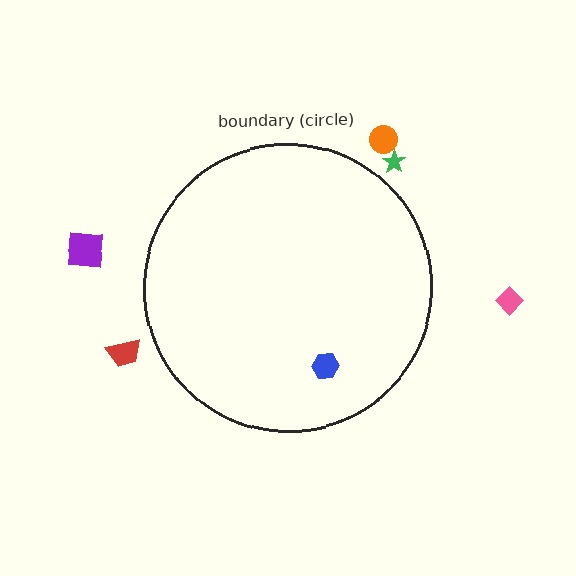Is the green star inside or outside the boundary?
Outside.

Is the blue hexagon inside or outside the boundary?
Inside.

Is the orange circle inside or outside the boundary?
Outside.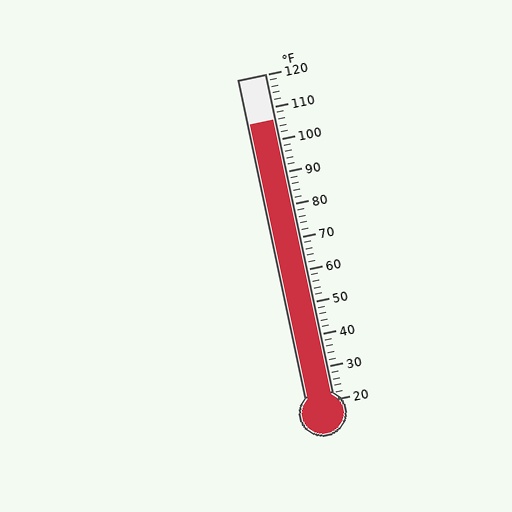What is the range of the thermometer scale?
The thermometer scale ranges from 20°F to 120°F.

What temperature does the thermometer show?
The thermometer shows approximately 106°F.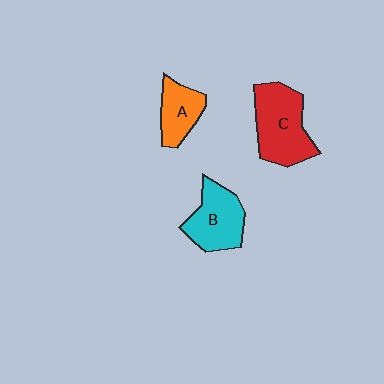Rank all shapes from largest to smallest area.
From largest to smallest: C (red), B (cyan), A (orange).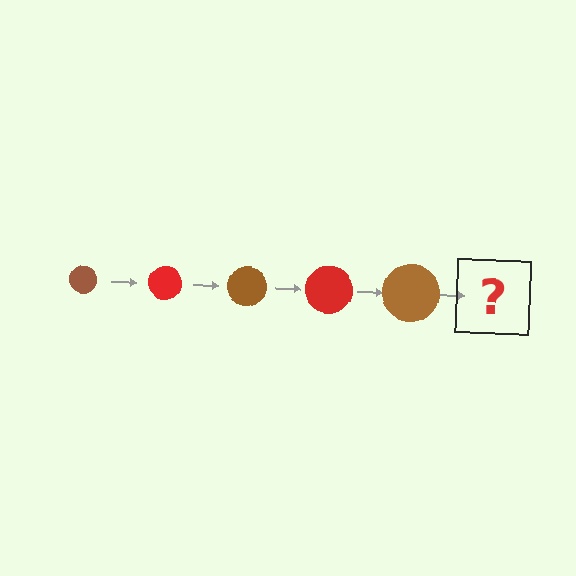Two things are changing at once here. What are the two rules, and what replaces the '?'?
The two rules are that the circle grows larger each step and the color cycles through brown and red. The '?' should be a red circle, larger than the previous one.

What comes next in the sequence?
The next element should be a red circle, larger than the previous one.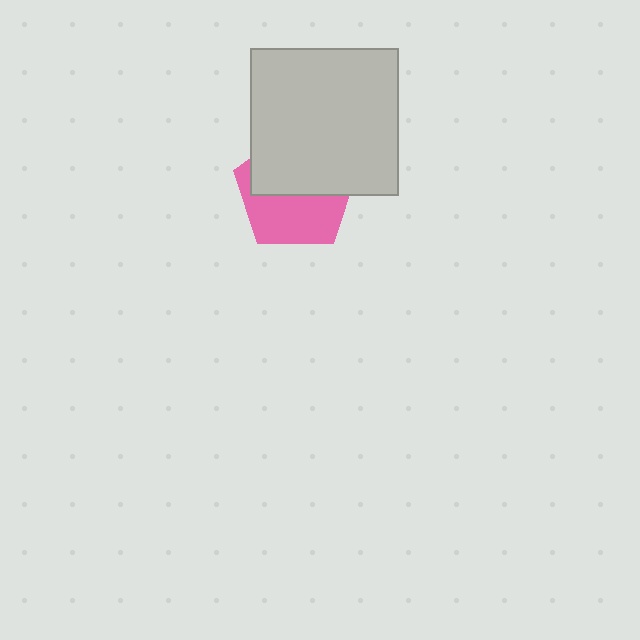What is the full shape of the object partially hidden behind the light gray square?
The partially hidden object is a pink pentagon.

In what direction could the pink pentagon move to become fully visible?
The pink pentagon could move down. That would shift it out from behind the light gray square entirely.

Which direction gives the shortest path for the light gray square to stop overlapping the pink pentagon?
Moving up gives the shortest separation.